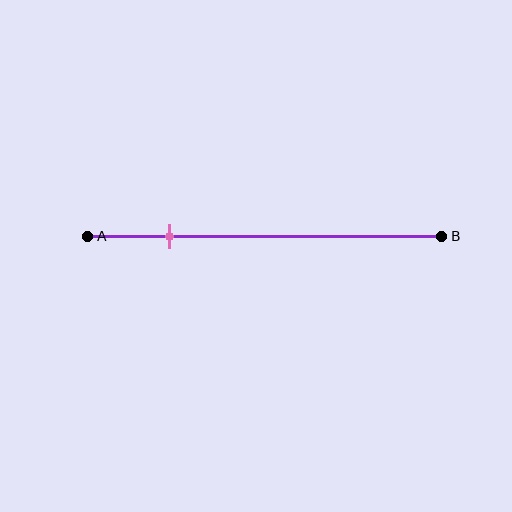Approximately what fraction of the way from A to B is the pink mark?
The pink mark is approximately 25% of the way from A to B.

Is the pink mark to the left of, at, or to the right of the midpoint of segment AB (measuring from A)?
The pink mark is to the left of the midpoint of segment AB.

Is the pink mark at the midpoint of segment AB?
No, the mark is at about 25% from A, not at the 50% midpoint.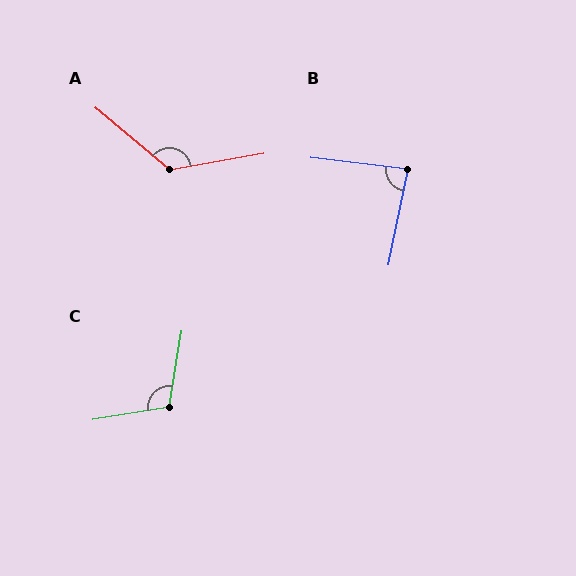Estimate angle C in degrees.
Approximately 108 degrees.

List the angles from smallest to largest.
B (86°), C (108°), A (130°).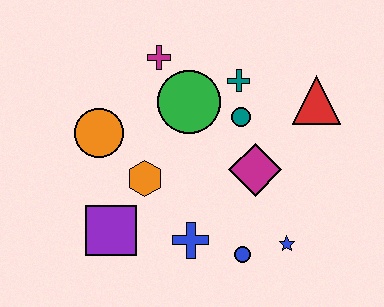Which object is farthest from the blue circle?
The magenta cross is farthest from the blue circle.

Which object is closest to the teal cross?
The teal circle is closest to the teal cross.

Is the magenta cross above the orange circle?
Yes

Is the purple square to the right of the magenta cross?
No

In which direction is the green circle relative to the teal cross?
The green circle is to the left of the teal cross.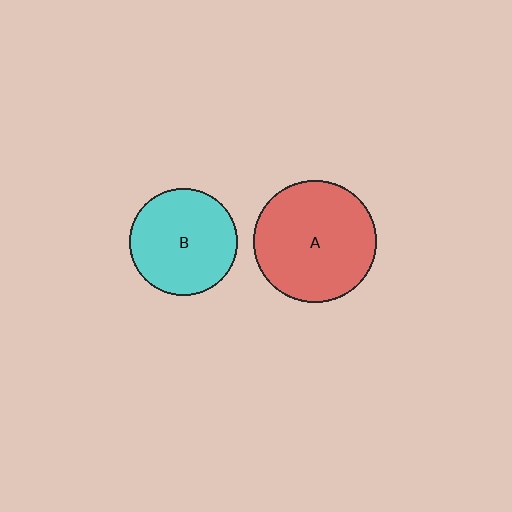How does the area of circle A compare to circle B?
Approximately 1.3 times.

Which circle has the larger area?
Circle A (red).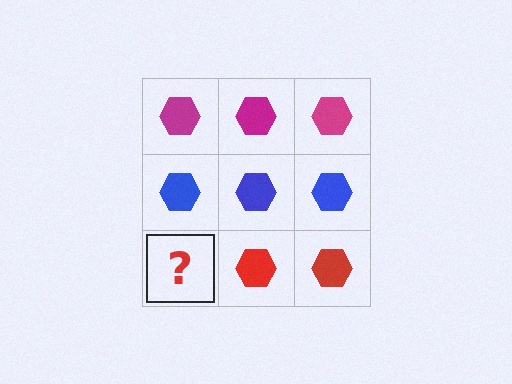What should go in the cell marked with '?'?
The missing cell should contain a red hexagon.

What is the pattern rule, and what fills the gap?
The rule is that each row has a consistent color. The gap should be filled with a red hexagon.